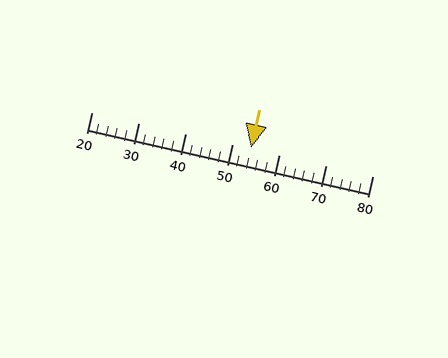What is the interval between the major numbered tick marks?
The major tick marks are spaced 10 units apart.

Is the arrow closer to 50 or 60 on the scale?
The arrow is closer to 50.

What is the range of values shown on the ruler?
The ruler shows values from 20 to 80.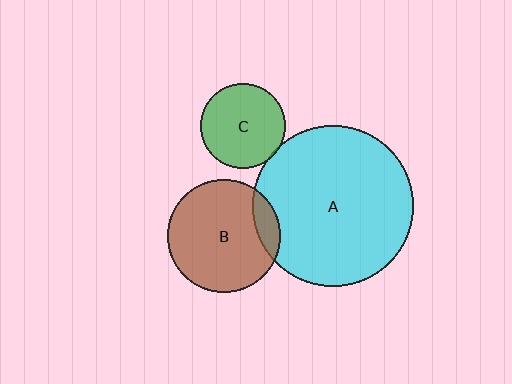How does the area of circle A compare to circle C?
Approximately 3.6 times.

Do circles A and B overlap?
Yes.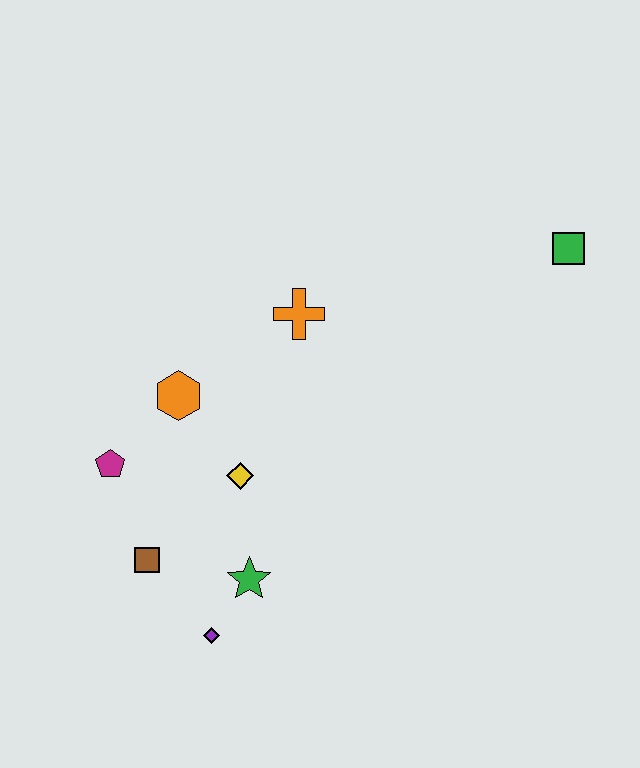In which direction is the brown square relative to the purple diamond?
The brown square is above the purple diamond.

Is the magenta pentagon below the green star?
No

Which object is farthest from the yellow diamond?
The green square is farthest from the yellow diamond.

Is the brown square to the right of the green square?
No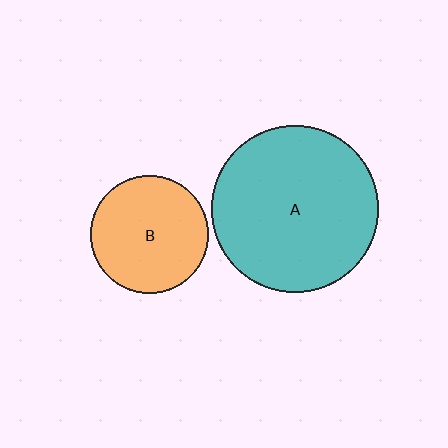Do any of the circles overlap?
No, none of the circles overlap.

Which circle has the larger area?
Circle A (teal).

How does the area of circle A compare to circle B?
Approximately 2.0 times.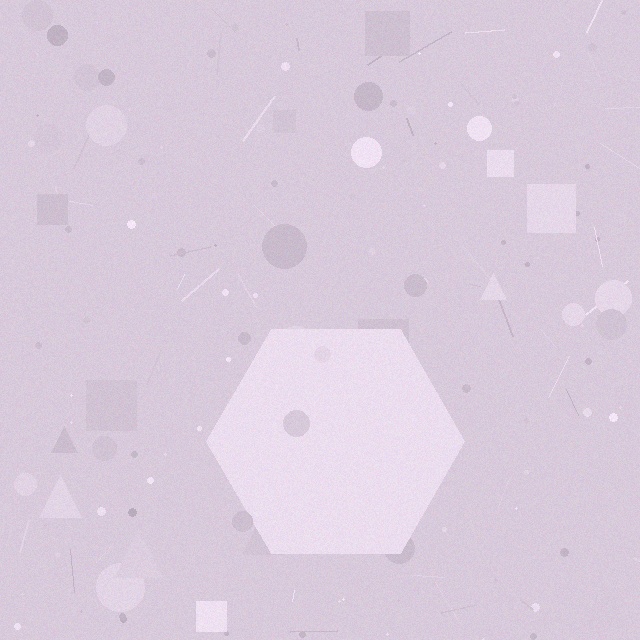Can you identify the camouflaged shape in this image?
The camouflaged shape is a hexagon.